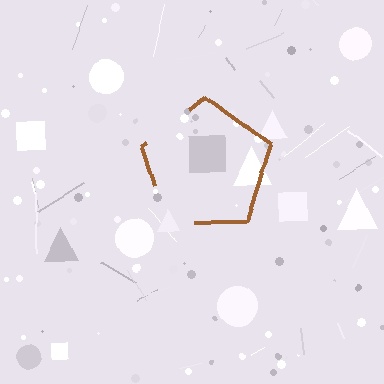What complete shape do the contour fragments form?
The contour fragments form a pentagon.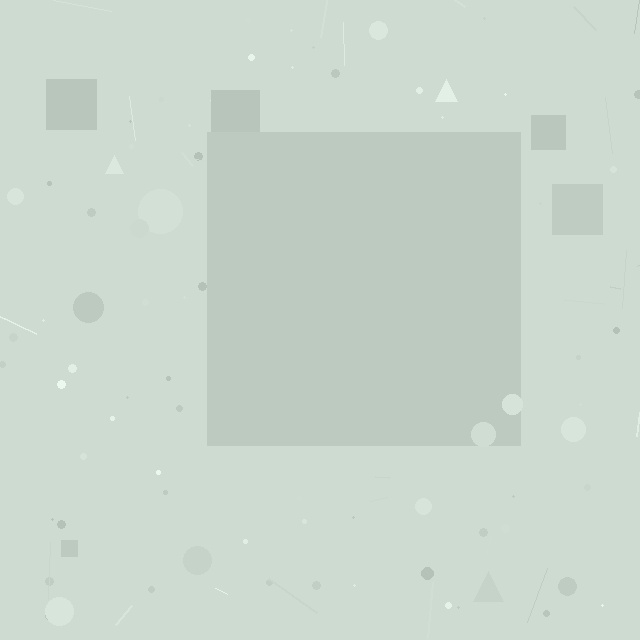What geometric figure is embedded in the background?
A square is embedded in the background.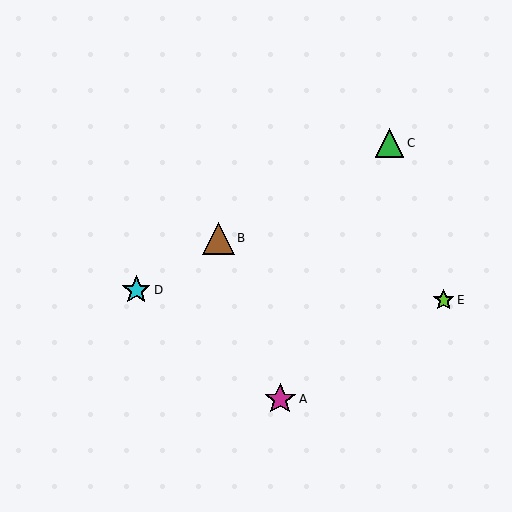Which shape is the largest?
The brown triangle (labeled B) is the largest.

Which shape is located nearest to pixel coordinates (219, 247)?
The brown triangle (labeled B) at (218, 238) is nearest to that location.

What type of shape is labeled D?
Shape D is a cyan star.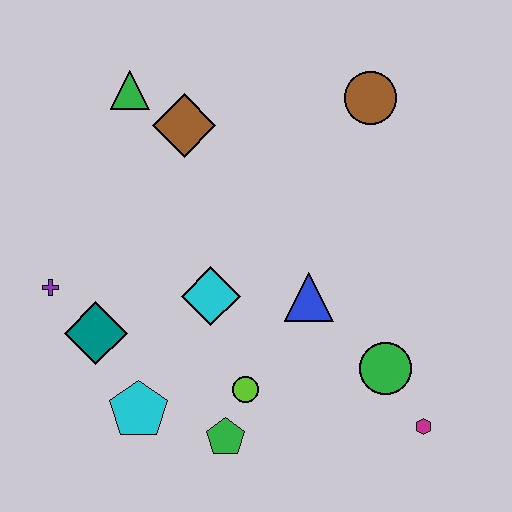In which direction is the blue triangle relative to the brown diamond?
The blue triangle is below the brown diamond.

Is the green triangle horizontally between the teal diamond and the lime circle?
Yes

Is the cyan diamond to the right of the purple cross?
Yes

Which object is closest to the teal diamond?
The purple cross is closest to the teal diamond.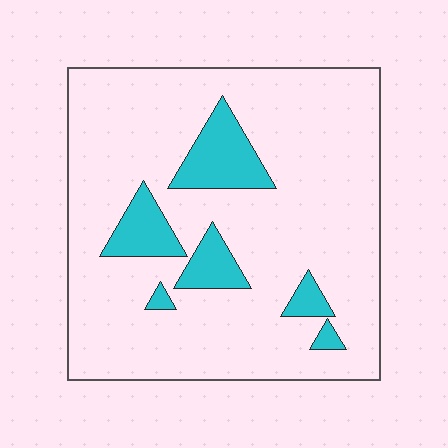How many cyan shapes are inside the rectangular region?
6.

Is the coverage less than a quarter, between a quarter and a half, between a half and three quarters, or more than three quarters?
Less than a quarter.